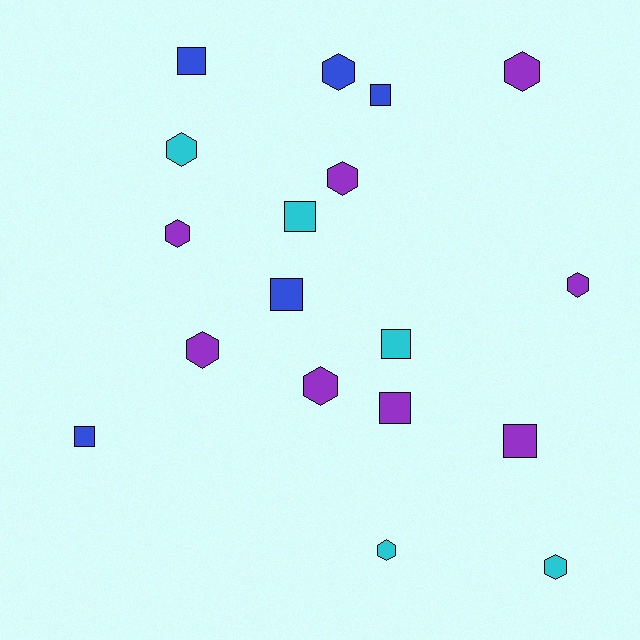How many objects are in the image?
There are 18 objects.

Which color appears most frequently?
Purple, with 8 objects.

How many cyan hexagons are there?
There are 3 cyan hexagons.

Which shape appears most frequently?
Hexagon, with 10 objects.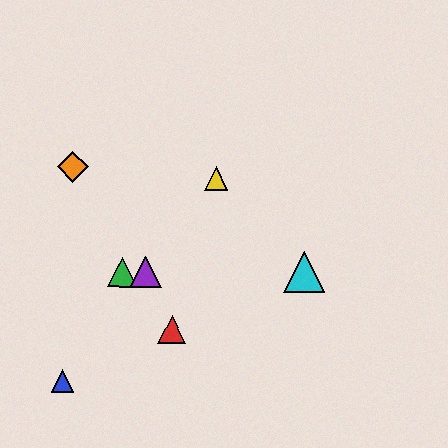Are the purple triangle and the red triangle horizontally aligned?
No, the purple triangle is at y≈272 and the red triangle is at y≈329.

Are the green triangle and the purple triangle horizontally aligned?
Yes, both are at y≈272.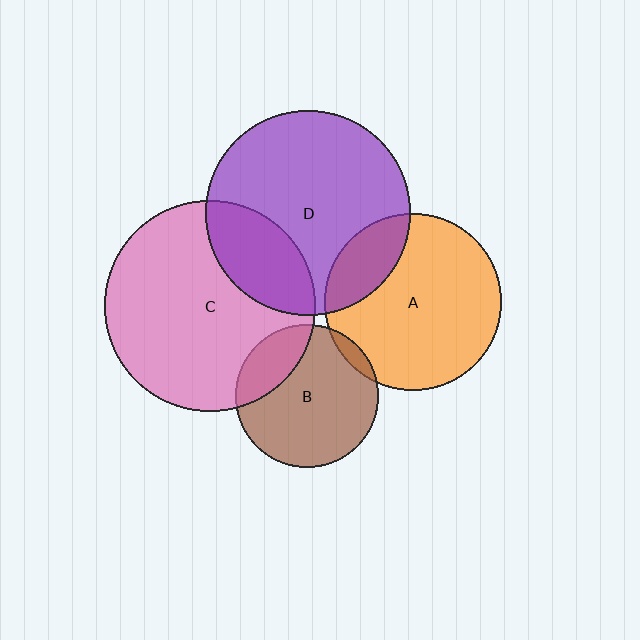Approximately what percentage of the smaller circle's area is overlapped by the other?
Approximately 20%.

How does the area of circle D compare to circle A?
Approximately 1.3 times.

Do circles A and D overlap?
Yes.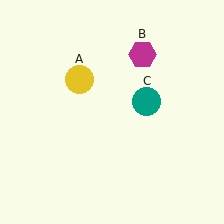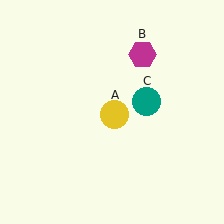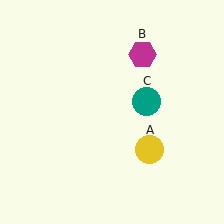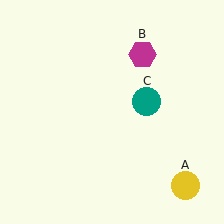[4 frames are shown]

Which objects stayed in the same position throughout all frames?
Magenta hexagon (object B) and teal circle (object C) remained stationary.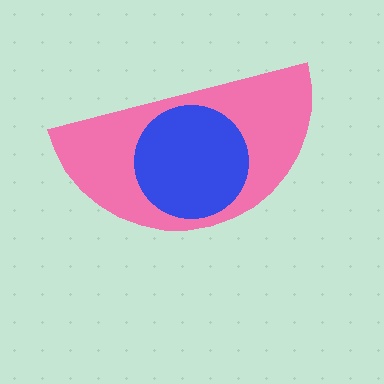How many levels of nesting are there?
2.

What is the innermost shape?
The blue circle.